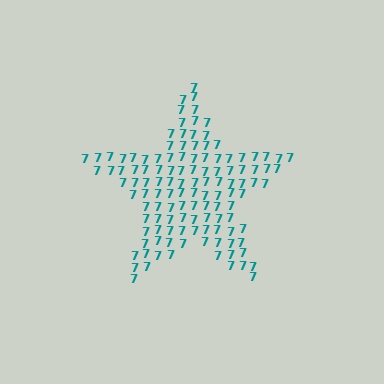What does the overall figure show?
The overall figure shows a star.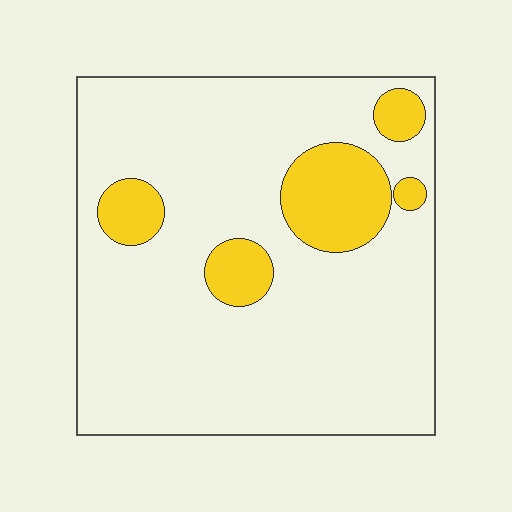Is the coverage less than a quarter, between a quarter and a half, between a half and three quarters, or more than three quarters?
Less than a quarter.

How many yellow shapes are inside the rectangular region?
5.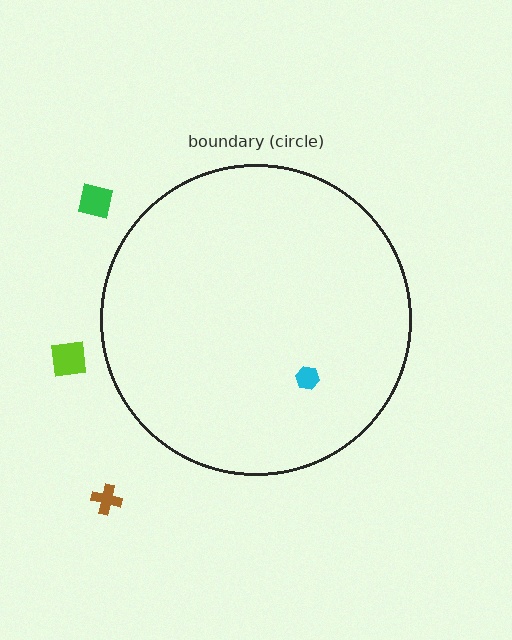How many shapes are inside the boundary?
1 inside, 3 outside.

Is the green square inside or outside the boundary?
Outside.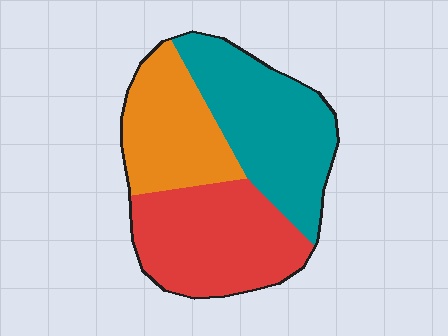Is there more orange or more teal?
Teal.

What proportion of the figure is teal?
Teal covers roughly 35% of the figure.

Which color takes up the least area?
Orange, at roughly 25%.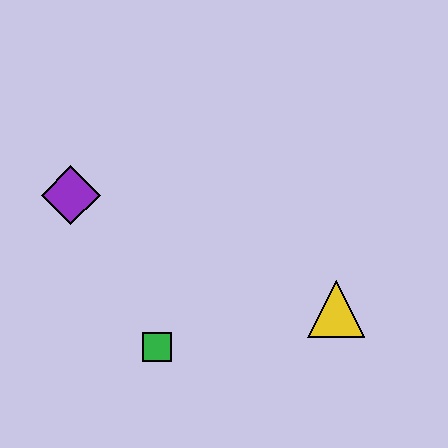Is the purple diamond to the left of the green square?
Yes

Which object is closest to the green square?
The purple diamond is closest to the green square.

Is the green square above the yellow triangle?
No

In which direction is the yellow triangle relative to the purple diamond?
The yellow triangle is to the right of the purple diamond.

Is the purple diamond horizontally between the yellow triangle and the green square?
No